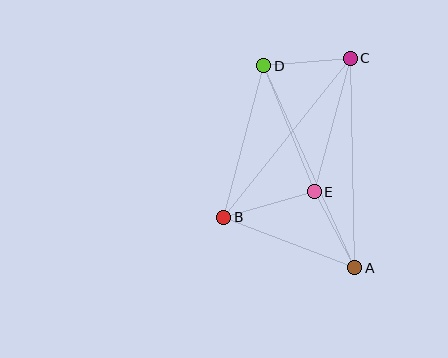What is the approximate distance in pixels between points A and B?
The distance between A and B is approximately 140 pixels.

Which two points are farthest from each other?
Points A and D are farthest from each other.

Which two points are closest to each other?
Points A and E are closest to each other.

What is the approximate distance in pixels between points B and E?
The distance between B and E is approximately 94 pixels.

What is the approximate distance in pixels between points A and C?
The distance between A and C is approximately 209 pixels.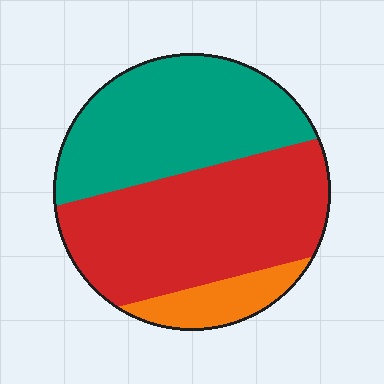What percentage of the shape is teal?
Teal takes up between a quarter and a half of the shape.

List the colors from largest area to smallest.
From largest to smallest: red, teal, orange.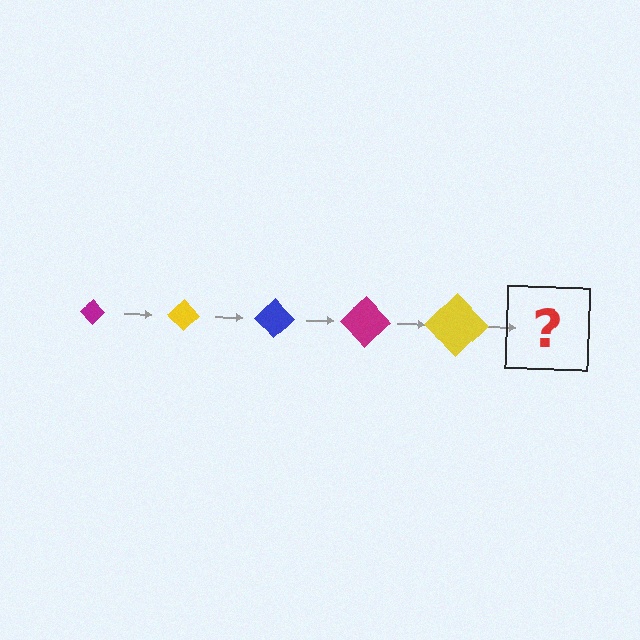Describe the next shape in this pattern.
It should be a blue diamond, larger than the previous one.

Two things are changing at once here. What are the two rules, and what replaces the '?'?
The two rules are that the diamond grows larger each step and the color cycles through magenta, yellow, and blue. The '?' should be a blue diamond, larger than the previous one.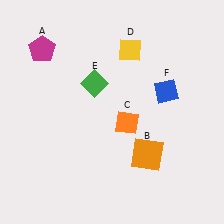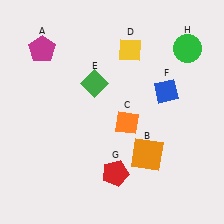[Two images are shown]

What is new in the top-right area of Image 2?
A green circle (H) was added in the top-right area of Image 2.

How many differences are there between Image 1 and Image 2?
There are 2 differences between the two images.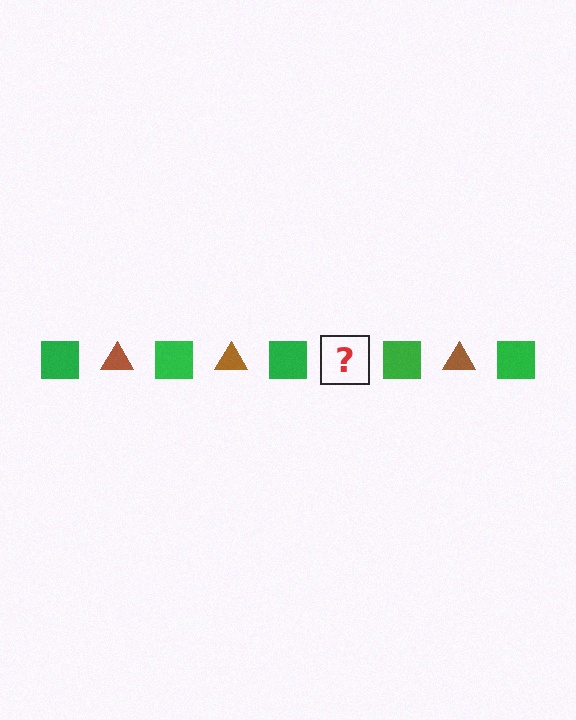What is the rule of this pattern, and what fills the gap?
The rule is that the pattern alternates between green square and brown triangle. The gap should be filled with a brown triangle.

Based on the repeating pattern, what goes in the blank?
The blank should be a brown triangle.